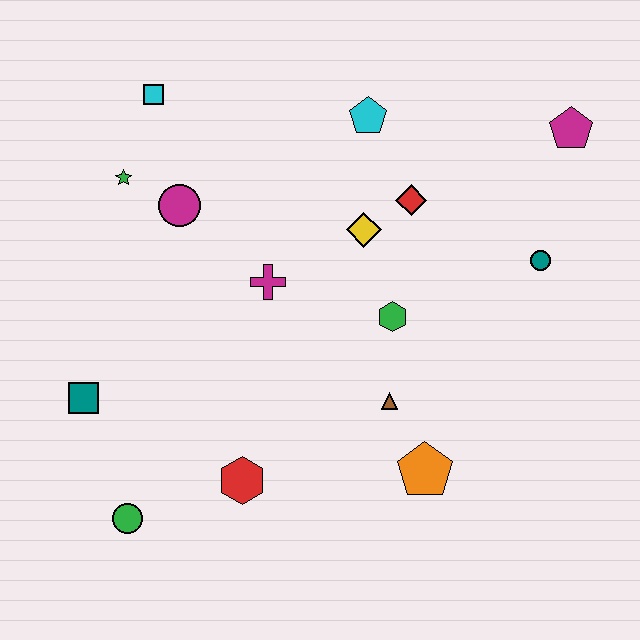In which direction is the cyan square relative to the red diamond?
The cyan square is to the left of the red diamond.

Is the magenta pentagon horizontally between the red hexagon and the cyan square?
No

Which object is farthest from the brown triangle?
The cyan square is farthest from the brown triangle.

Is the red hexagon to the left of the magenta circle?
No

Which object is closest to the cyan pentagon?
The red diamond is closest to the cyan pentagon.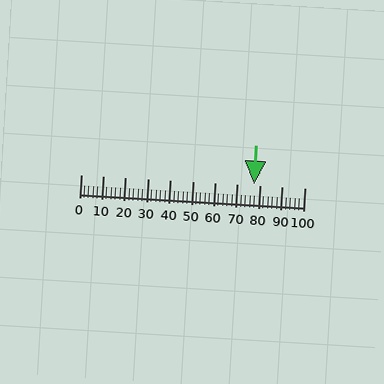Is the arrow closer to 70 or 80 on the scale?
The arrow is closer to 80.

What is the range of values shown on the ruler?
The ruler shows values from 0 to 100.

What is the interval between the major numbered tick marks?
The major tick marks are spaced 10 units apart.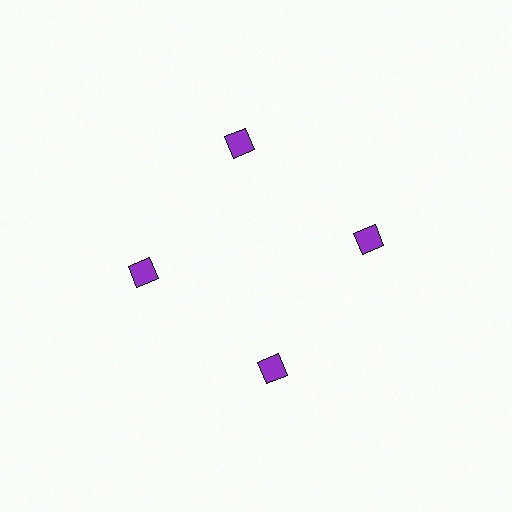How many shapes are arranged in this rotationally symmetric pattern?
There are 4 shapes, arranged in 4 groups of 1.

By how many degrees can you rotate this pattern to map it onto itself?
The pattern maps onto itself every 90 degrees of rotation.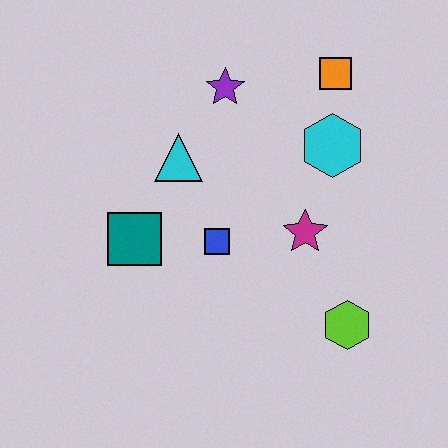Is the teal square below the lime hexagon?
No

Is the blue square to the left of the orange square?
Yes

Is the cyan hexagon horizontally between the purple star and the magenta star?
No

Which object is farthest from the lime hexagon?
The purple star is farthest from the lime hexagon.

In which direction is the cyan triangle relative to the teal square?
The cyan triangle is above the teal square.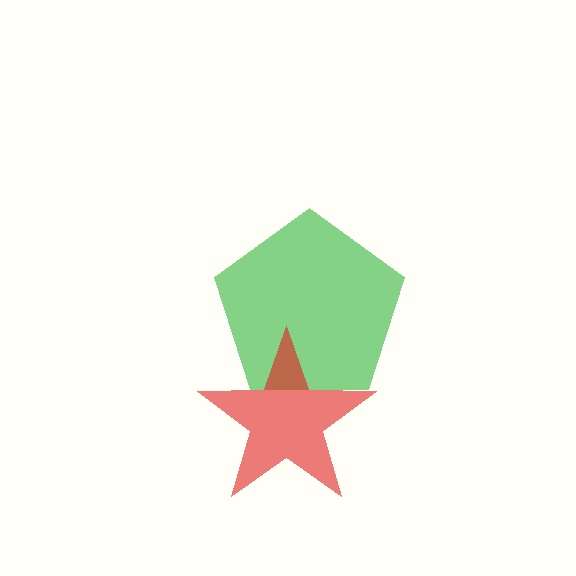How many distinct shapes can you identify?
There are 2 distinct shapes: a green pentagon, a red star.